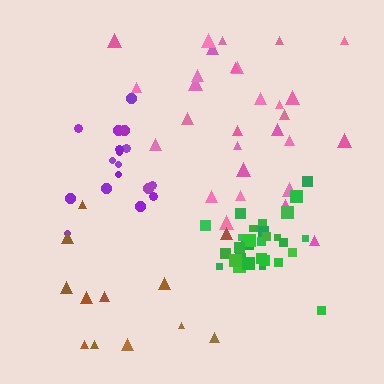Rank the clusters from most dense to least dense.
green, purple, pink, brown.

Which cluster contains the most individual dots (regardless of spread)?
Green (30).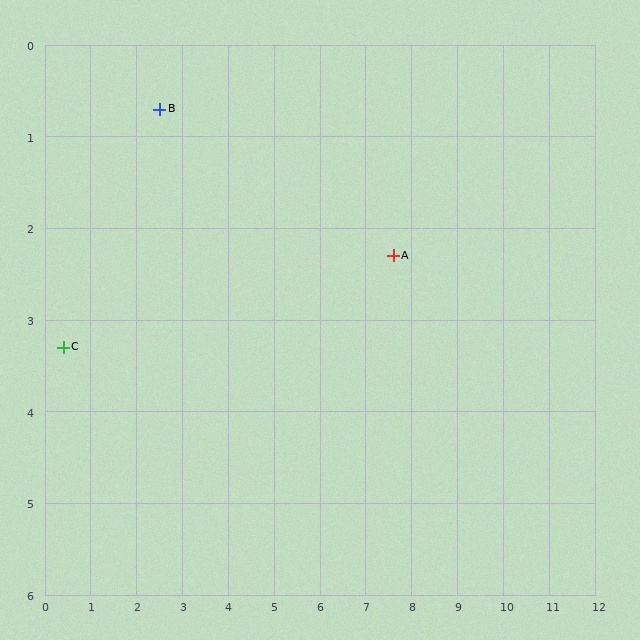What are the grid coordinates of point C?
Point C is at approximately (0.4, 3.3).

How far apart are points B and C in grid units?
Points B and C are about 3.3 grid units apart.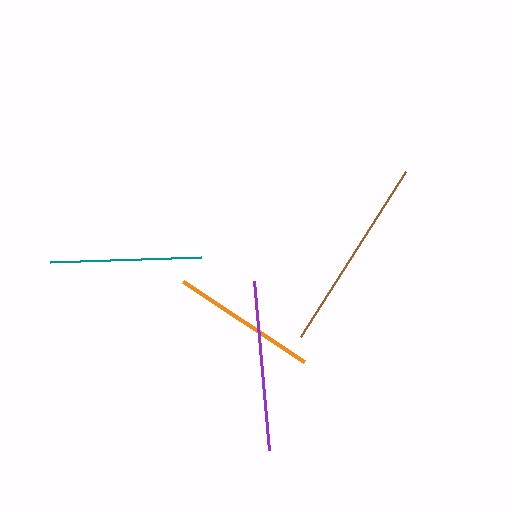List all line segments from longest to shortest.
From longest to shortest: brown, purple, teal, orange.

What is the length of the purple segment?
The purple segment is approximately 169 pixels long.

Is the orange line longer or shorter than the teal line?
The teal line is longer than the orange line.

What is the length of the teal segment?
The teal segment is approximately 151 pixels long.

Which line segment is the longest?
The brown line is the longest at approximately 195 pixels.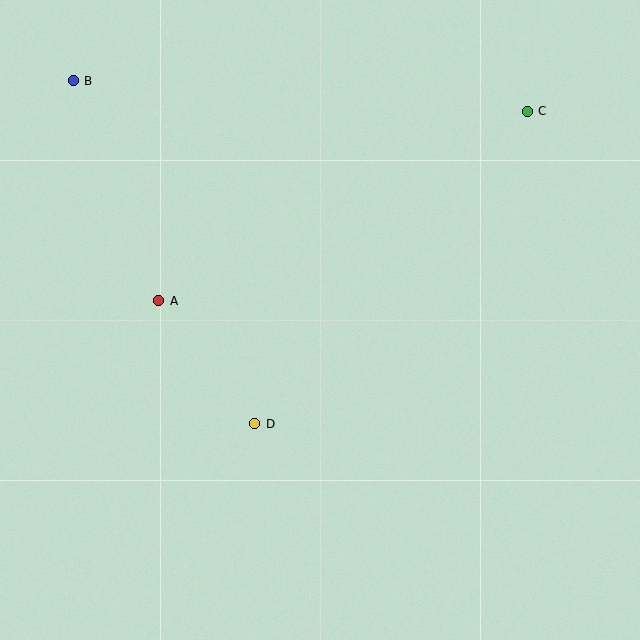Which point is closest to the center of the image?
Point D at (255, 424) is closest to the center.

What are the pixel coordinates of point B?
Point B is at (73, 81).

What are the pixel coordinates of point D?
Point D is at (255, 424).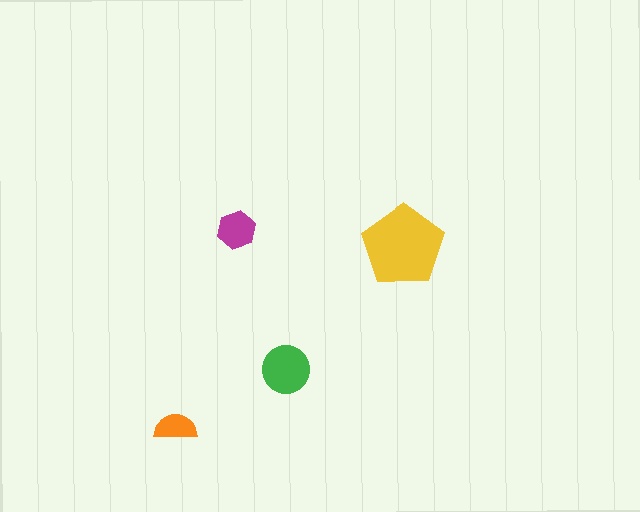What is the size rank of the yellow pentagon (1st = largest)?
1st.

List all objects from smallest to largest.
The orange semicircle, the magenta hexagon, the green circle, the yellow pentagon.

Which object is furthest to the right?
The yellow pentagon is rightmost.